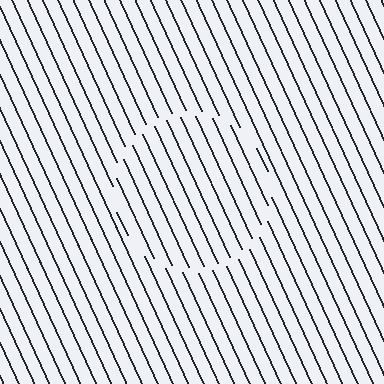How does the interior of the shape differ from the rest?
The interior of the shape contains the same grating, shifted by half a period — the contour is defined by the phase discontinuity where line-ends from the inner and outer gratings abut.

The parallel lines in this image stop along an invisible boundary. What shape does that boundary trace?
An illusory circle. The interior of the shape contains the same grating, shifted by half a period — the contour is defined by the phase discontinuity where line-ends from the inner and outer gratings abut.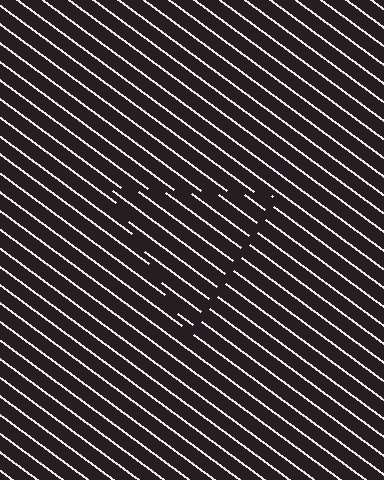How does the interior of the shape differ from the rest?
The interior of the shape contains the same grating, shifted by half a period — the contour is defined by the phase discontinuity where line-ends from the inner and outer gratings abut.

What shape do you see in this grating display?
An illusory triangle. The interior of the shape contains the same grating, shifted by half a period — the contour is defined by the phase discontinuity where line-ends from the inner and outer gratings abut.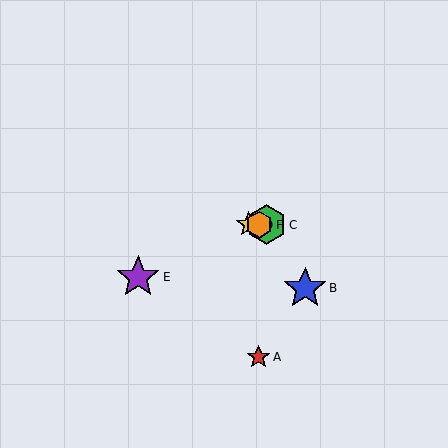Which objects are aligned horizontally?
Objects C, D, F are aligned horizontally.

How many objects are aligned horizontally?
3 objects (C, D, F) are aligned horizontally.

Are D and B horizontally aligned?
No, D is at y≈225 and B is at y≈288.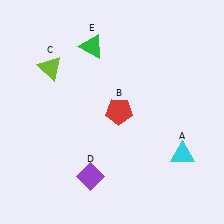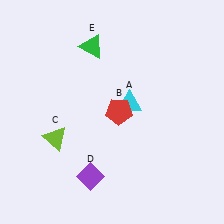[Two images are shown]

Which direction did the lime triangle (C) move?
The lime triangle (C) moved down.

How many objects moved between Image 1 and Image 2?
2 objects moved between the two images.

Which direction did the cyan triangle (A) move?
The cyan triangle (A) moved left.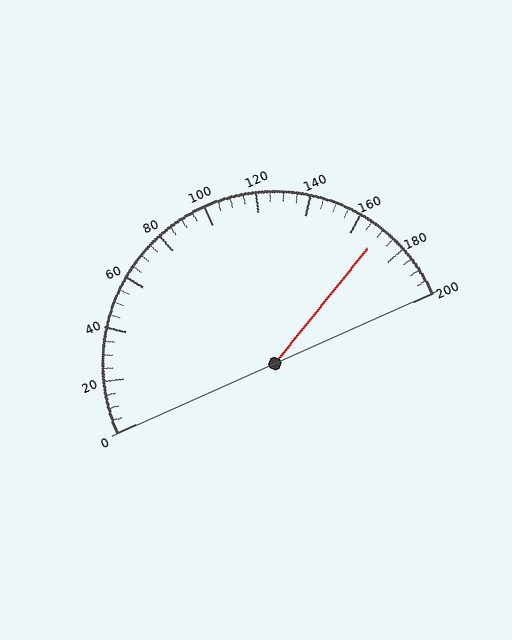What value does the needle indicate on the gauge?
The needle indicates approximately 170.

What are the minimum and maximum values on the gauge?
The gauge ranges from 0 to 200.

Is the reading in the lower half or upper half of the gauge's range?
The reading is in the upper half of the range (0 to 200).